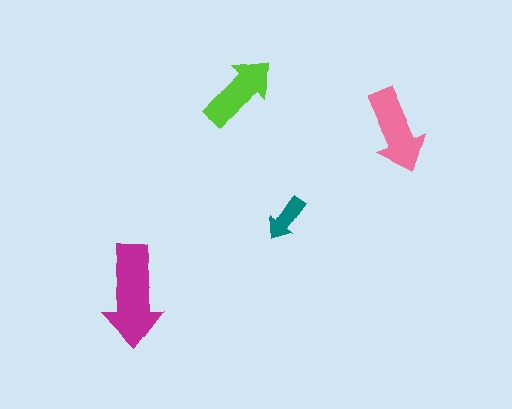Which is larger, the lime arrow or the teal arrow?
The lime one.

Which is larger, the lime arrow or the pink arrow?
The pink one.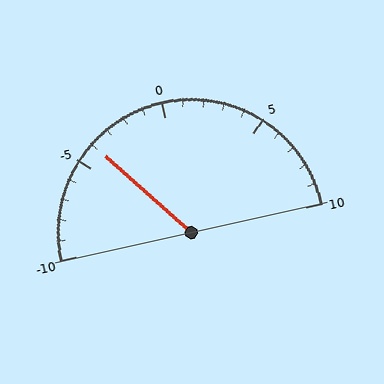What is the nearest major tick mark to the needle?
The nearest major tick mark is -5.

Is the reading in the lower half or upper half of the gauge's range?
The reading is in the lower half of the range (-10 to 10).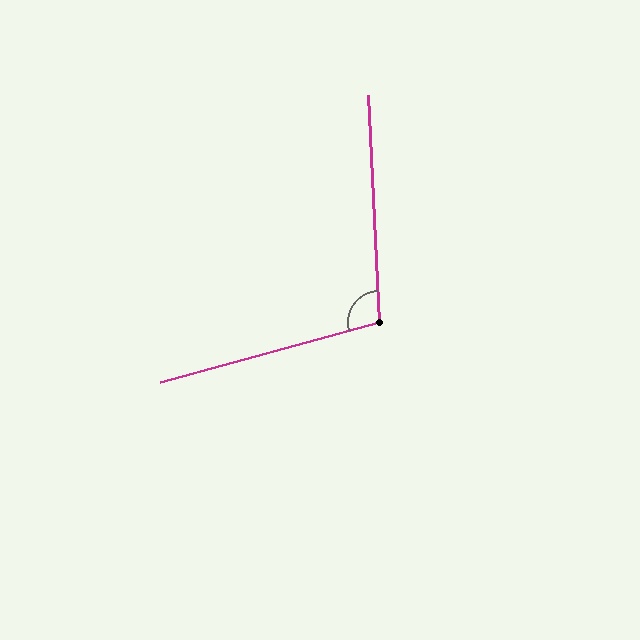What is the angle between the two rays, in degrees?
Approximately 103 degrees.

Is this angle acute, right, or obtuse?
It is obtuse.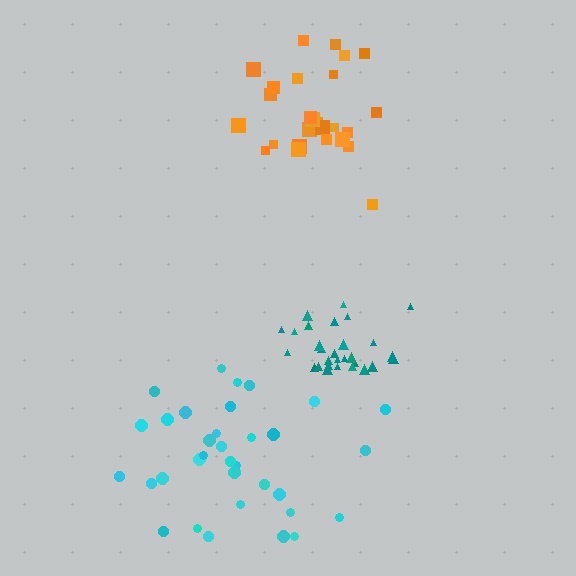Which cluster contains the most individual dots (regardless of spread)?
Cyan (35).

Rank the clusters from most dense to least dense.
teal, orange, cyan.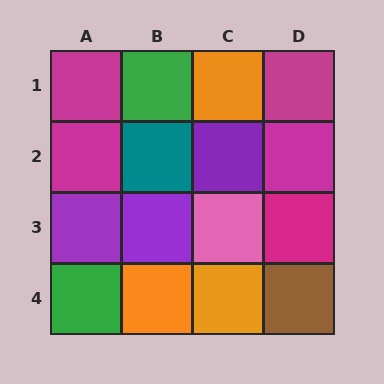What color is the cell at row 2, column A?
Magenta.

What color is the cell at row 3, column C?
Pink.